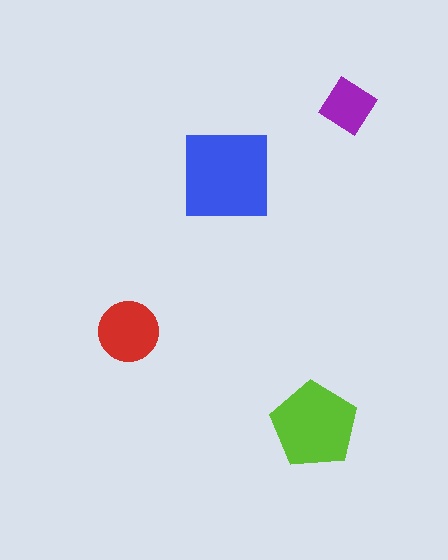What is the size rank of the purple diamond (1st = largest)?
4th.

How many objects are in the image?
There are 4 objects in the image.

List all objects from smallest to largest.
The purple diamond, the red circle, the lime pentagon, the blue square.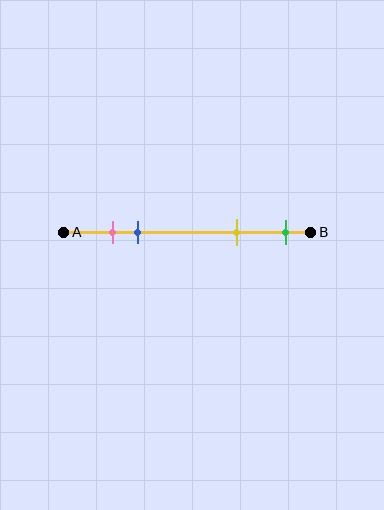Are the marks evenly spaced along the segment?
No, the marks are not evenly spaced.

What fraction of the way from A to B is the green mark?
The green mark is approximately 90% (0.9) of the way from A to B.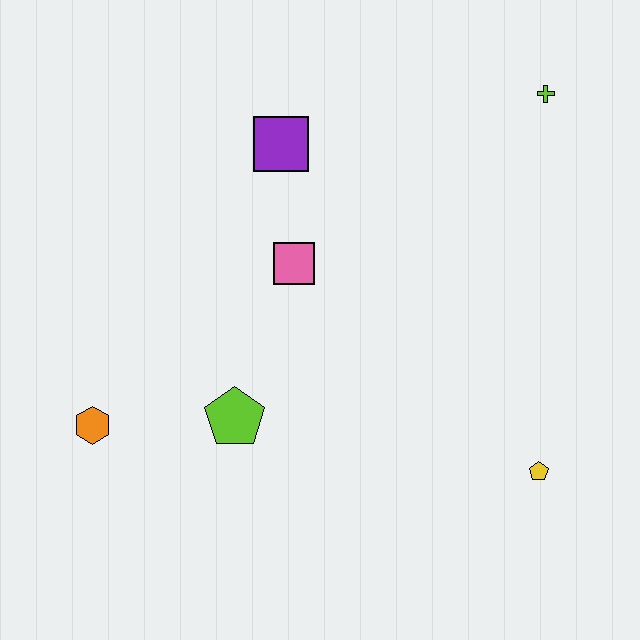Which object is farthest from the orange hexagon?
The lime cross is farthest from the orange hexagon.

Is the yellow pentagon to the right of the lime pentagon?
Yes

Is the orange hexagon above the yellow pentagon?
Yes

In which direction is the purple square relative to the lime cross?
The purple square is to the left of the lime cross.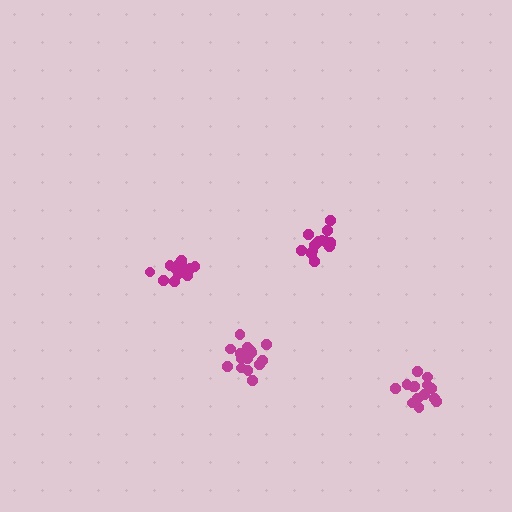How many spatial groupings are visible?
There are 4 spatial groupings.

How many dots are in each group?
Group 1: 15 dots, Group 2: 17 dots, Group 3: 14 dots, Group 4: 15 dots (61 total).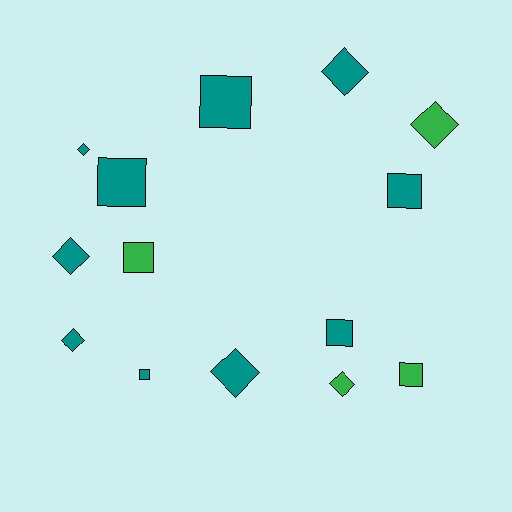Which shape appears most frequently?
Diamond, with 7 objects.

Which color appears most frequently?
Teal, with 10 objects.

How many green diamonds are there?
There are 2 green diamonds.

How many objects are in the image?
There are 14 objects.